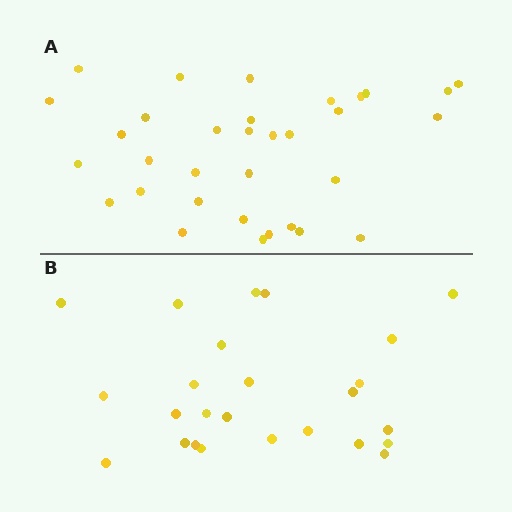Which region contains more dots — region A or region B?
Region A (the top region) has more dots.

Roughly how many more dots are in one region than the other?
Region A has roughly 8 or so more dots than region B.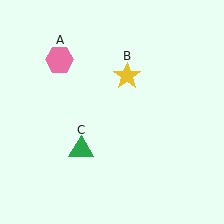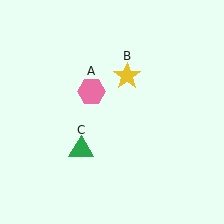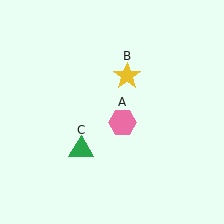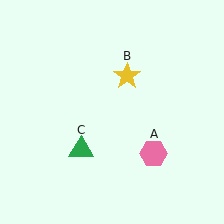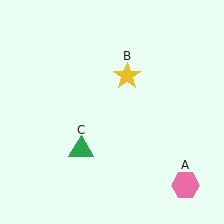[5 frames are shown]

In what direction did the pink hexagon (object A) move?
The pink hexagon (object A) moved down and to the right.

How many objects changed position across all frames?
1 object changed position: pink hexagon (object A).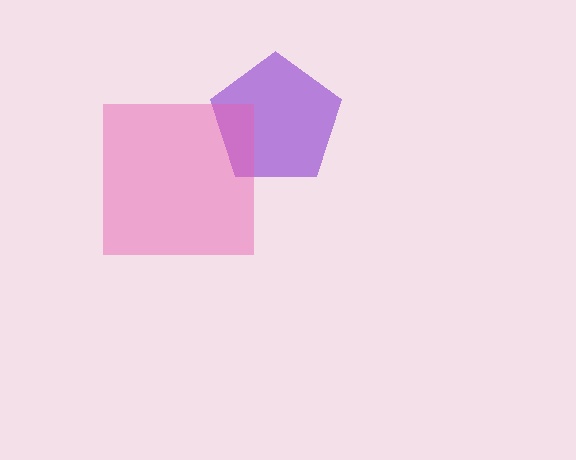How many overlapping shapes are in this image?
There are 2 overlapping shapes in the image.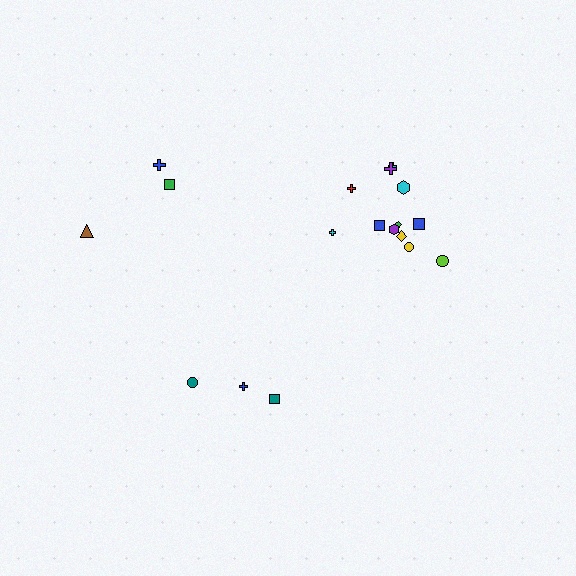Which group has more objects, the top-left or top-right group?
The top-right group.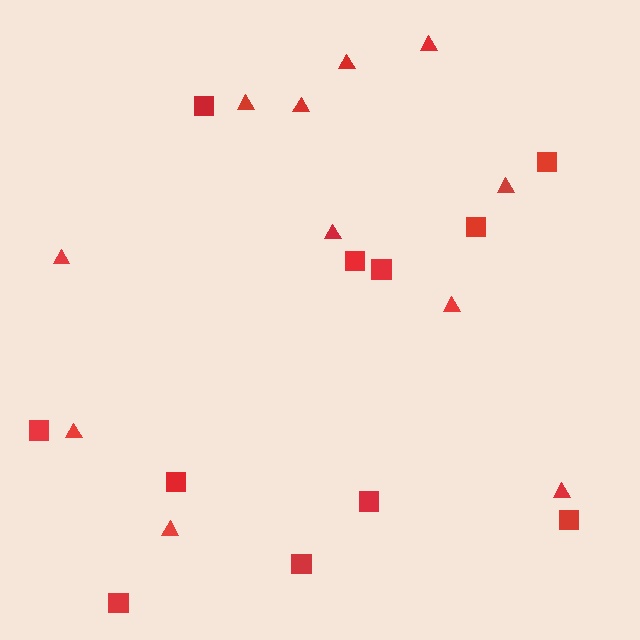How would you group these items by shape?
There are 2 groups: one group of triangles (11) and one group of squares (11).